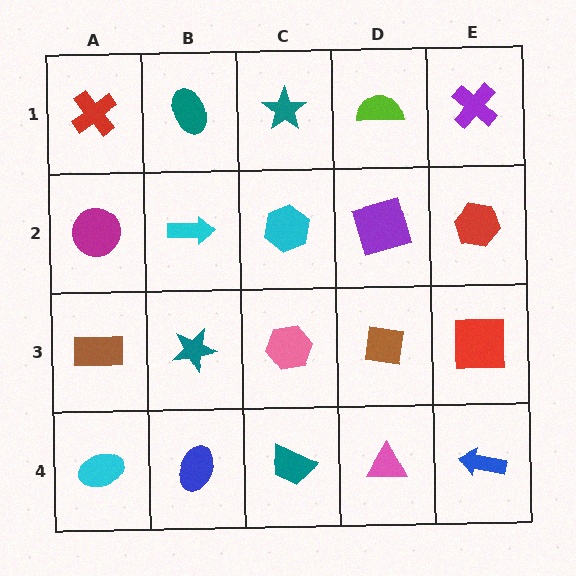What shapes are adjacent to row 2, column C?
A teal star (row 1, column C), a pink hexagon (row 3, column C), a cyan arrow (row 2, column B), a purple square (row 2, column D).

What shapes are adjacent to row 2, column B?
A teal ellipse (row 1, column B), a teal star (row 3, column B), a magenta circle (row 2, column A), a cyan hexagon (row 2, column C).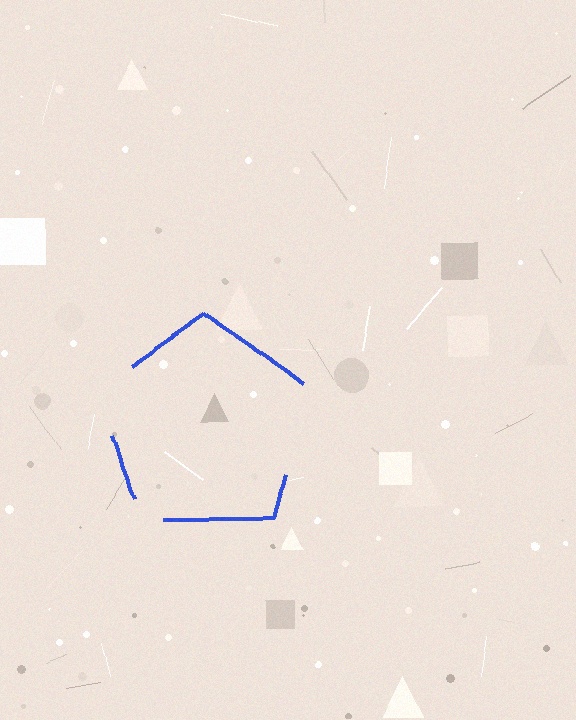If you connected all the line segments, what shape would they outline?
They would outline a pentagon.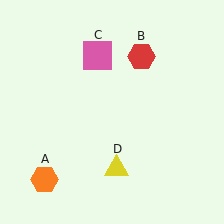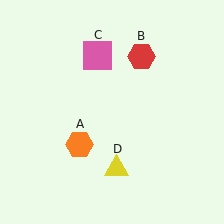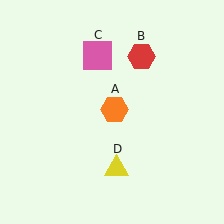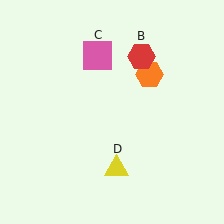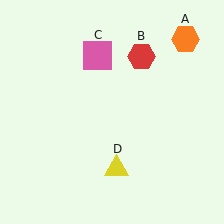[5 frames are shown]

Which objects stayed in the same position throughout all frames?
Red hexagon (object B) and pink square (object C) and yellow triangle (object D) remained stationary.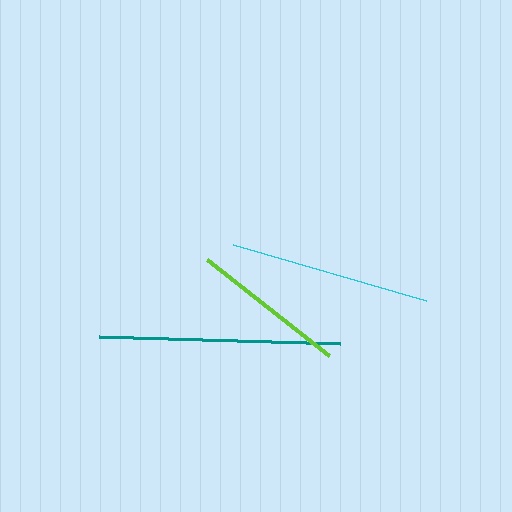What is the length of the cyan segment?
The cyan segment is approximately 200 pixels long.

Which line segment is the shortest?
The lime line is the shortest at approximately 156 pixels.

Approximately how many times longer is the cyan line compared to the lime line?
The cyan line is approximately 1.3 times the length of the lime line.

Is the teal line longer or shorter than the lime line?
The teal line is longer than the lime line.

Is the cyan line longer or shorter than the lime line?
The cyan line is longer than the lime line.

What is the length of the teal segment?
The teal segment is approximately 240 pixels long.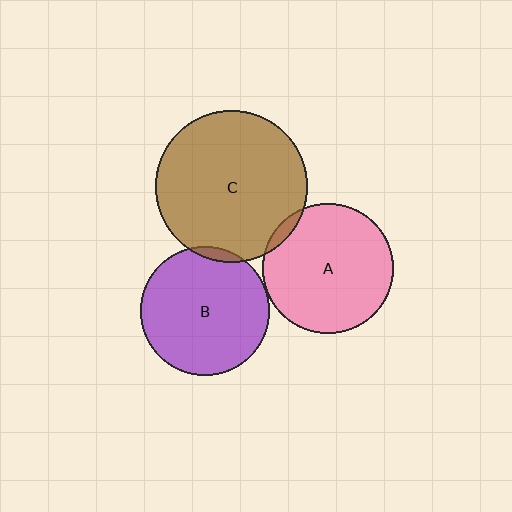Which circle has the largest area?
Circle C (brown).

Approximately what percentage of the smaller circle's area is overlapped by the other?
Approximately 5%.